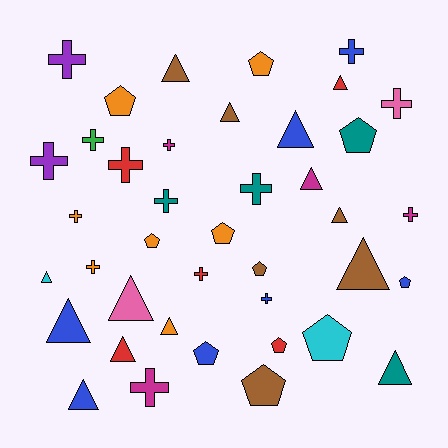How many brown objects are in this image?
There are 6 brown objects.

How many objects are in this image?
There are 40 objects.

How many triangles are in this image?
There are 14 triangles.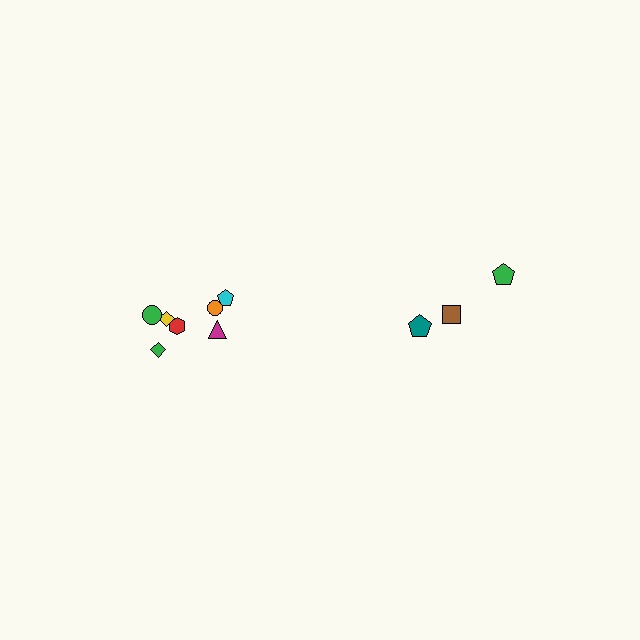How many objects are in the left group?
There are 7 objects.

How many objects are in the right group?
There are 3 objects.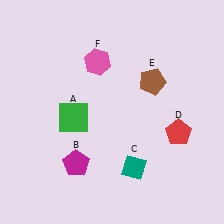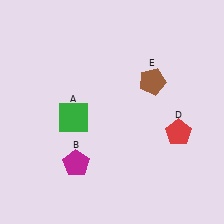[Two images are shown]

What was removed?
The pink hexagon (F), the teal diamond (C) were removed in Image 2.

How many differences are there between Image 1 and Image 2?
There are 2 differences between the two images.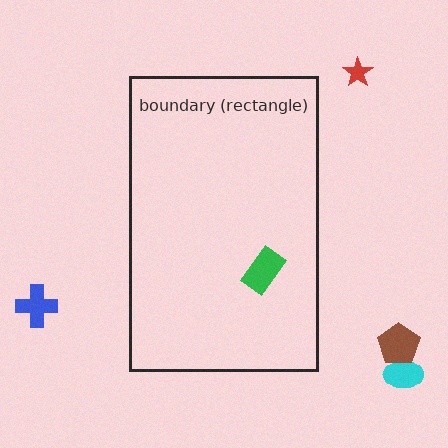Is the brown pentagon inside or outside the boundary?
Outside.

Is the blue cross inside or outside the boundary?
Outside.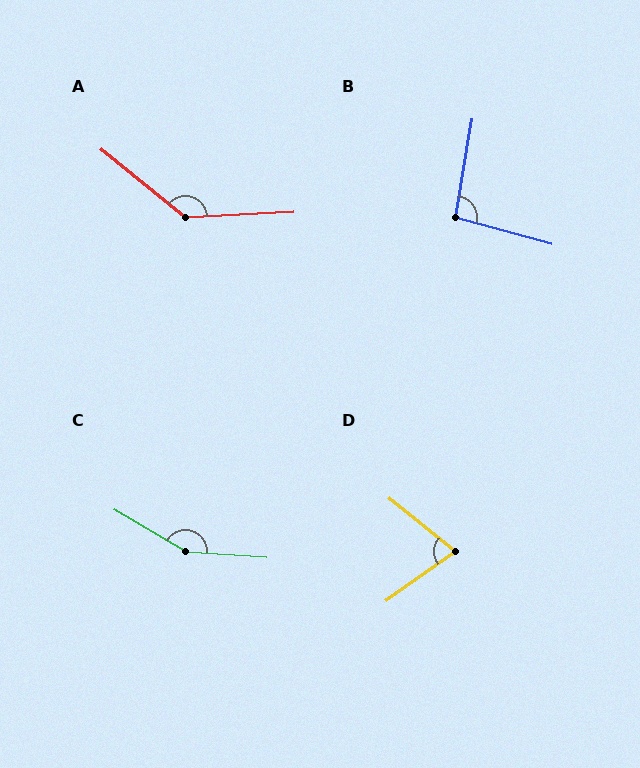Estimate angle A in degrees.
Approximately 138 degrees.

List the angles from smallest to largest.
D (74°), B (96°), A (138°), C (153°).